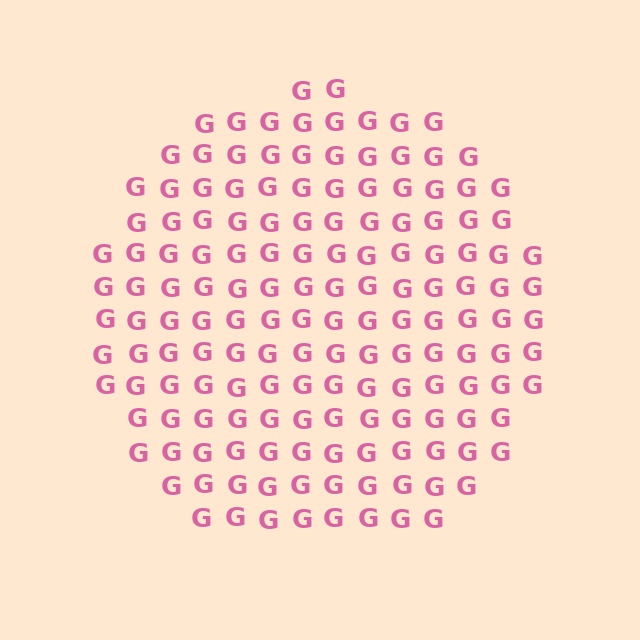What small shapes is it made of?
It is made of small letter G's.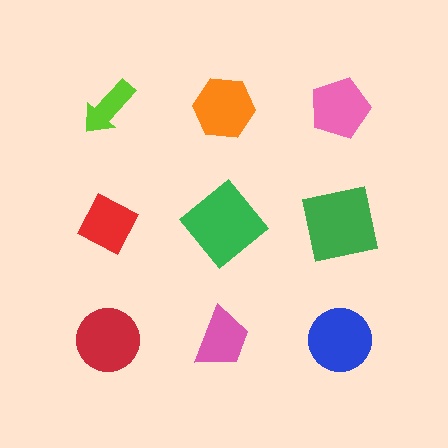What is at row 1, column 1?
A lime arrow.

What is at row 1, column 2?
An orange hexagon.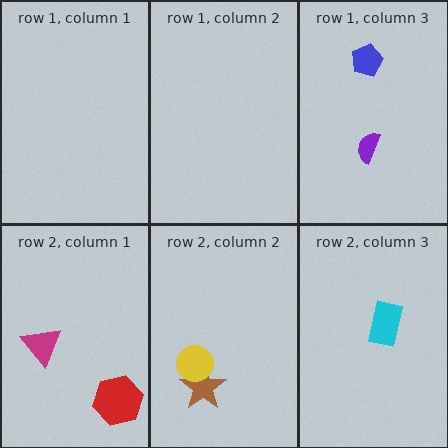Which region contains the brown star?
The row 2, column 2 region.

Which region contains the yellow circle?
The row 2, column 2 region.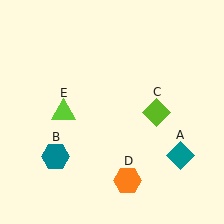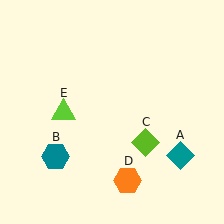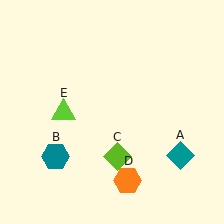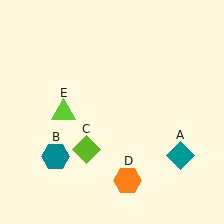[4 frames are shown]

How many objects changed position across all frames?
1 object changed position: lime diamond (object C).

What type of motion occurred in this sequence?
The lime diamond (object C) rotated clockwise around the center of the scene.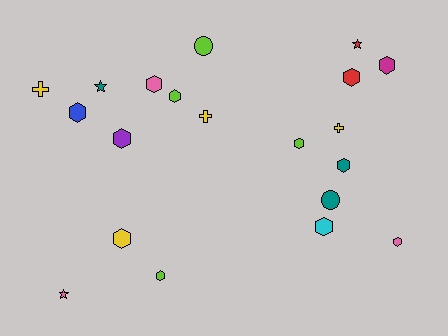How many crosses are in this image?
There are 3 crosses.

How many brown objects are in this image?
There are no brown objects.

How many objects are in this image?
There are 20 objects.